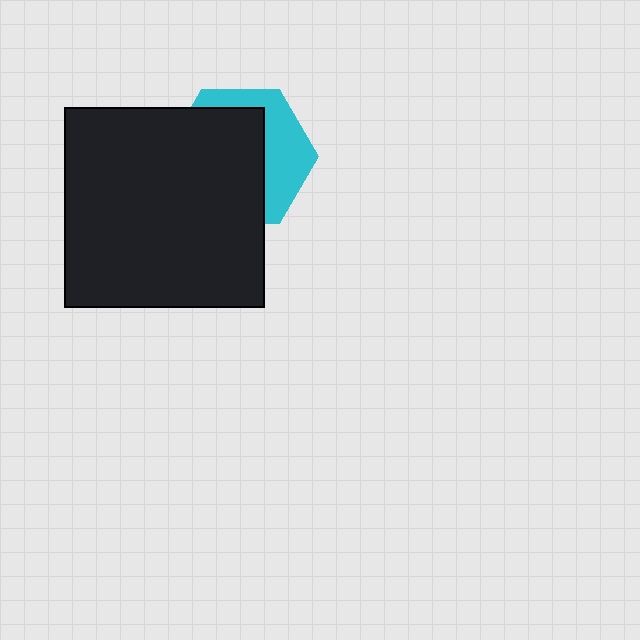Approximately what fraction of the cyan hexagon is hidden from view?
Roughly 63% of the cyan hexagon is hidden behind the black square.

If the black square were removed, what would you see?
You would see the complete cyan hexagon.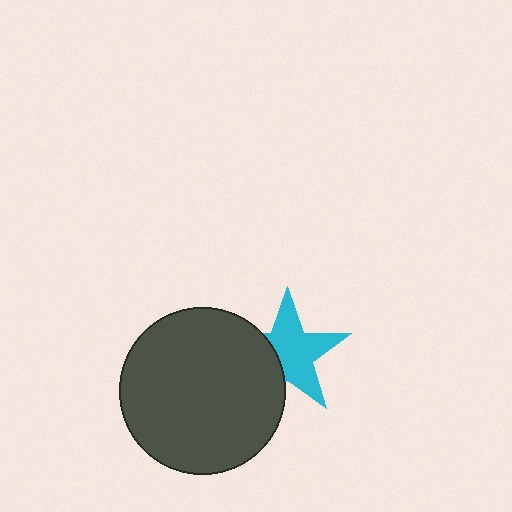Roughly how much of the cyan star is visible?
Most of it is visible (roughly 66%).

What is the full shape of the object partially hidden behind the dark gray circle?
The partially hidden object is a cyan star.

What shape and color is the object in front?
The object in front is a dark gray circle.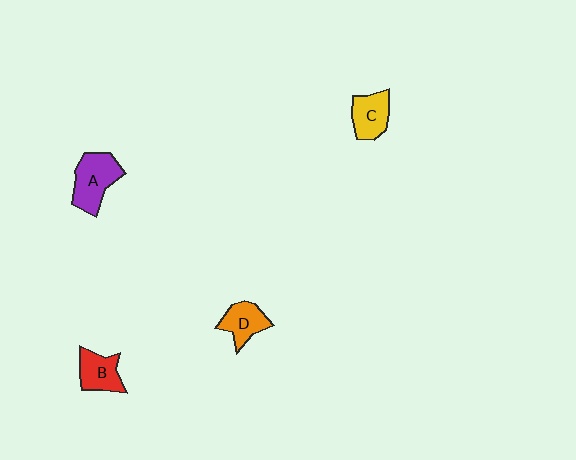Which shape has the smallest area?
Shape D (orange).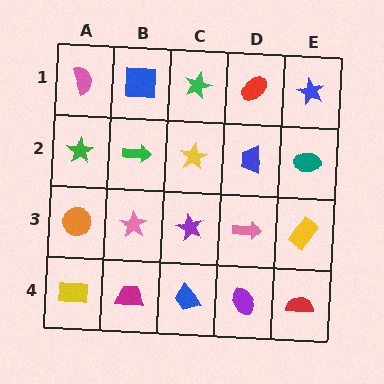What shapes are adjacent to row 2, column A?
A pink semicircle (row 1, column A), an orange circle (row 3, column A), a green arrow (row 2, column B).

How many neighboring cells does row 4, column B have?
3.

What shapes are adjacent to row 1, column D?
A blue trapezoid (row 2, column D), a green star (row 1, column C), a blue star (row 1, column E).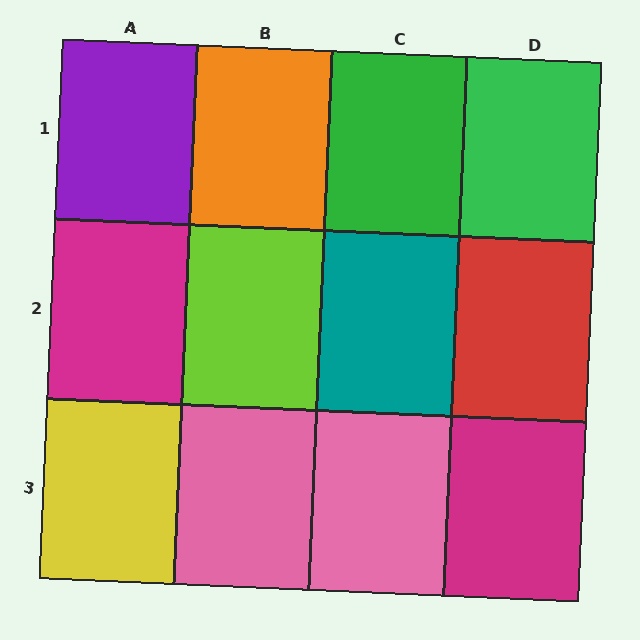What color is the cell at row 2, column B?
Lime.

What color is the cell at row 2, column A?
Magenta.